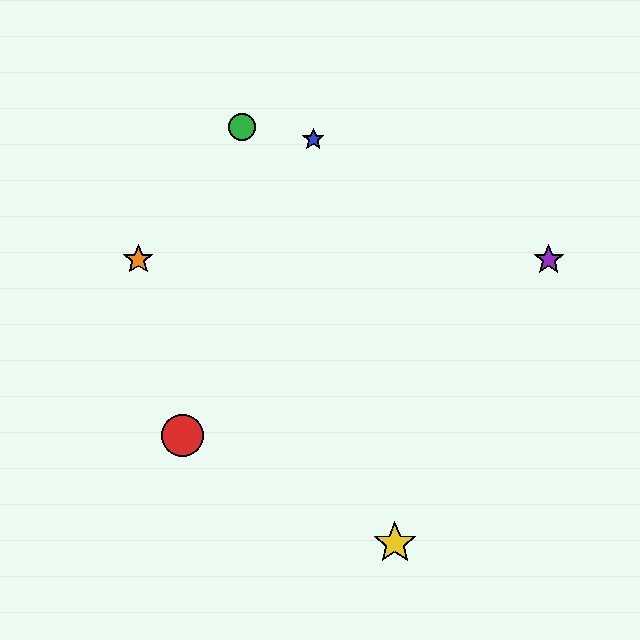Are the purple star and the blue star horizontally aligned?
No, the purple star is at y≈260 and the blue star is at y≈139.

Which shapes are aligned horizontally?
The purple star, the orange star are aligned horizontally.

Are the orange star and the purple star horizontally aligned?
Yes, both are at y≈260.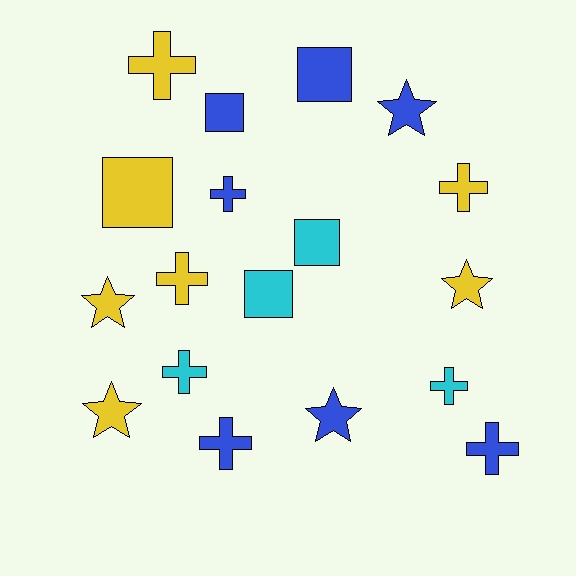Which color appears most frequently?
Yellow, with 7 objects.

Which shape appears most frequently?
Cross, with 8 objects.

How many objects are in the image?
There are 18 objects.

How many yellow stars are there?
There are 3 yellow stars.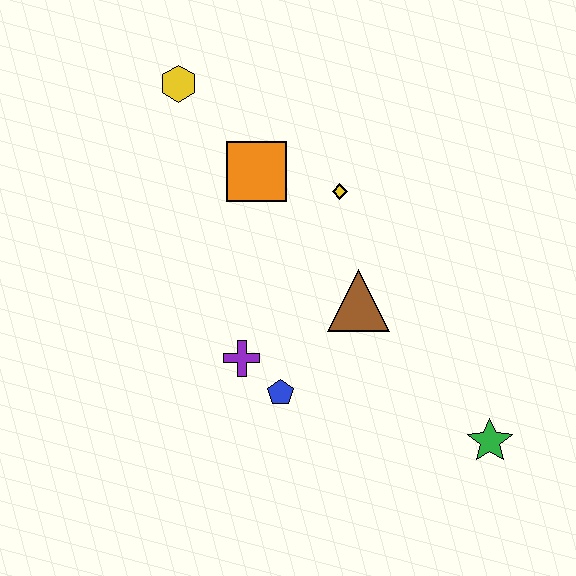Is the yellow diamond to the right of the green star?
No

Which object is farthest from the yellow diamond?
The green star is farthest from the yellow diamond.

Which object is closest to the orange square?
The yellow diamond is closest to the orange square.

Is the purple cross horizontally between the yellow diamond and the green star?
No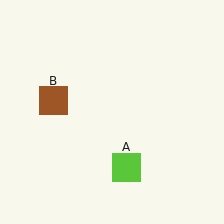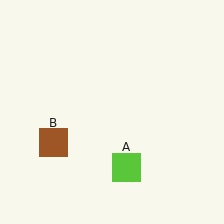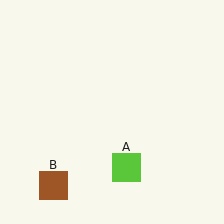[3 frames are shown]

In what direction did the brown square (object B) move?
The brown square (object B) moved down.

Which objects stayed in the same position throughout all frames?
Lime square (object A) remained stationary.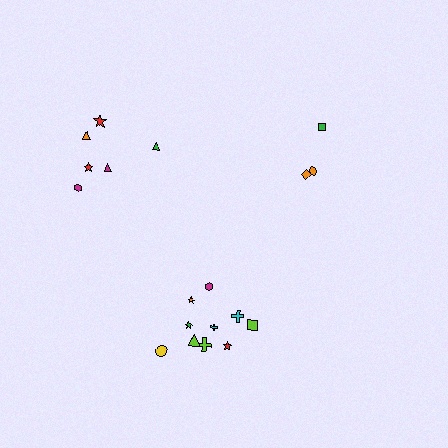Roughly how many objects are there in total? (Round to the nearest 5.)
Roughly 20 objects in total.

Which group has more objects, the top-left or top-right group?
The top-left group.